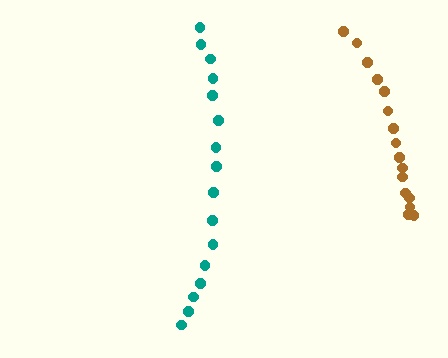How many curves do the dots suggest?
There are 2 distinct paths.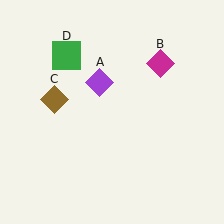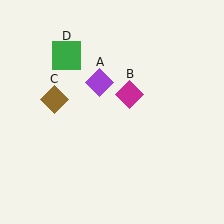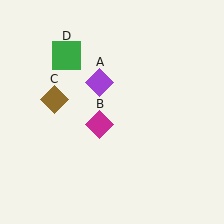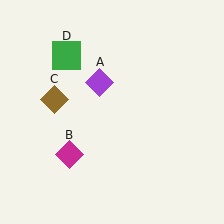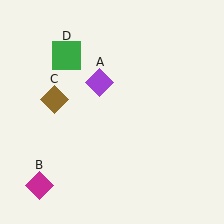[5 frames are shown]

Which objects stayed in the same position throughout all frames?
Purple diamond (object A) and brown diamond (object C) and green square (object D) remained stationary.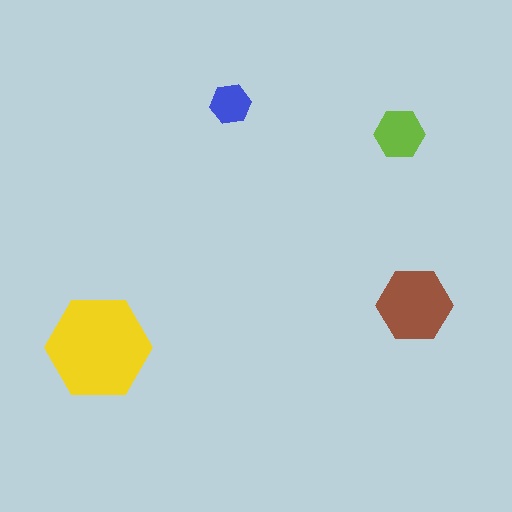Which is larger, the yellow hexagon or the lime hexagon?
The yellow one.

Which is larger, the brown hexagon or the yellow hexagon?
The yellow one.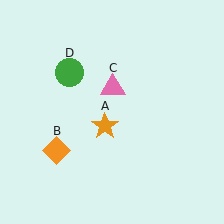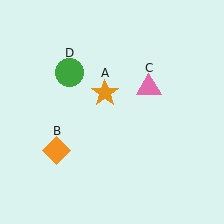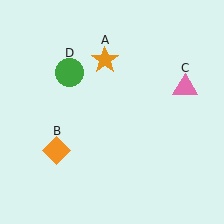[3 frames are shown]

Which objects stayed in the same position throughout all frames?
Orange diamond (object B) and green circle (object D) remained stationary.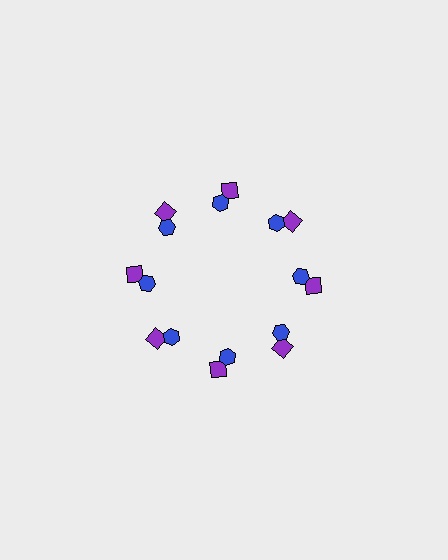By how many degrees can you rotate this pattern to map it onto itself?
The pattern maps onto itself every 45 degrees of rotation.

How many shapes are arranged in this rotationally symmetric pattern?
There are 16 shapes, arranged in 8 groups of 2.